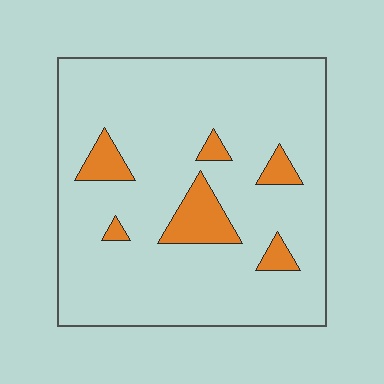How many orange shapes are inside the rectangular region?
6.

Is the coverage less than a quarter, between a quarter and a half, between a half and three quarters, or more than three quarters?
Less than a quarter.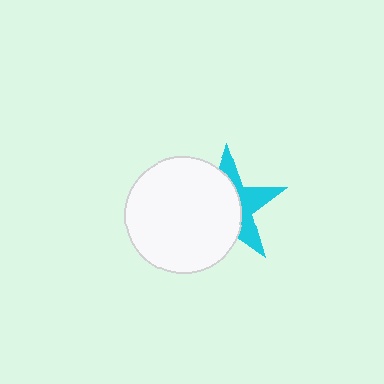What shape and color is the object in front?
The object in front is a white circle.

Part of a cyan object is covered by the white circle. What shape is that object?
It is a star.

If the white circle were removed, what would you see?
You would see the complete cyan star.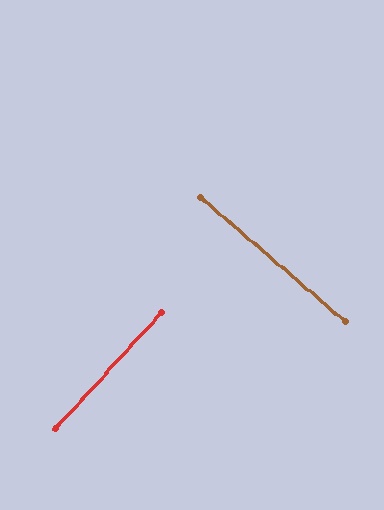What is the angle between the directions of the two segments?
Approximately 88 degrees.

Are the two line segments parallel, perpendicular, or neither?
Perpendicular — they meet at approximately 88°.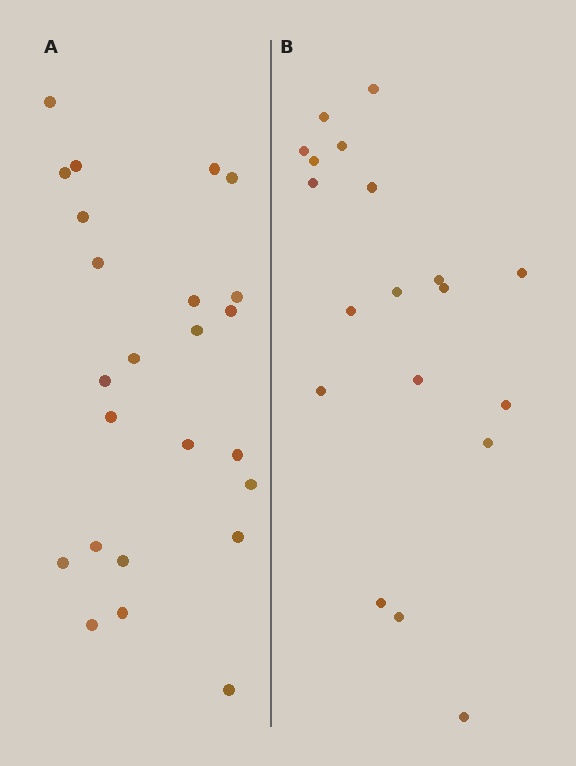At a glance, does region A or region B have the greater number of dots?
Region A (the left region) has more dots.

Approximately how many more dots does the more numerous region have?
Region A has about 5 more dots than region B.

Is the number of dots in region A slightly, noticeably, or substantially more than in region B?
Region A has noticeably more, but not dramatically so. The ratio is roughly 1.3 to 1.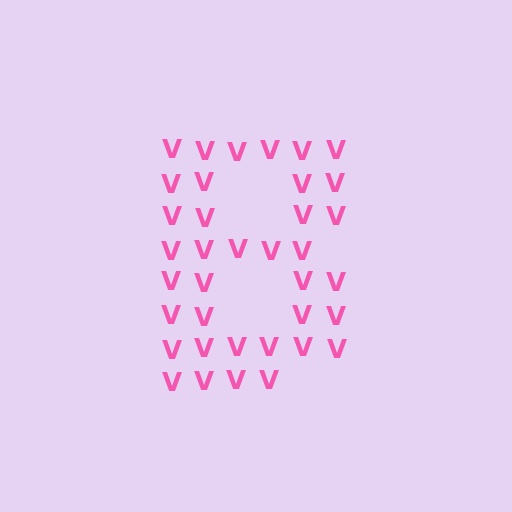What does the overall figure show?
The overall figure shows the letter B.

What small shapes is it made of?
It is made of small letter V's.